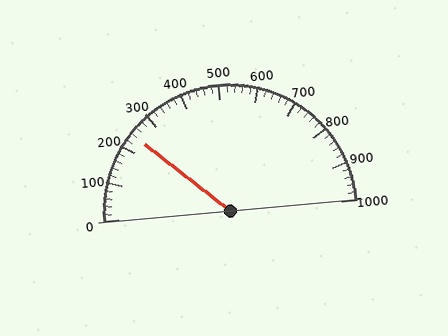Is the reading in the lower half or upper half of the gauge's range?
The reading is in the lower half of the range (0 to 1000).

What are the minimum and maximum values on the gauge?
The gauge ranges from 0 to 1000.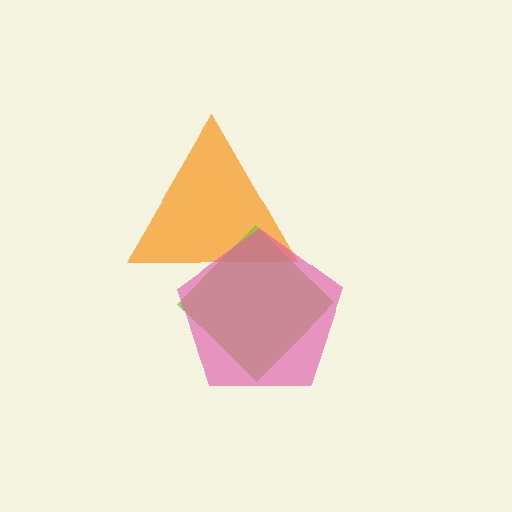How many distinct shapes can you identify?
There are 3 distinct shapes: an orange triangle, a lime diamond, a pink pentagon.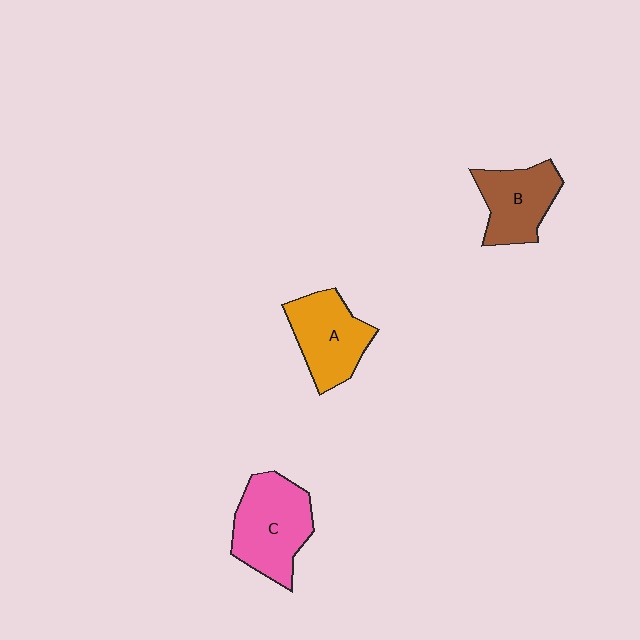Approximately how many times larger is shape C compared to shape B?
Approximately 1.3 times.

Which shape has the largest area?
Shape C (pink).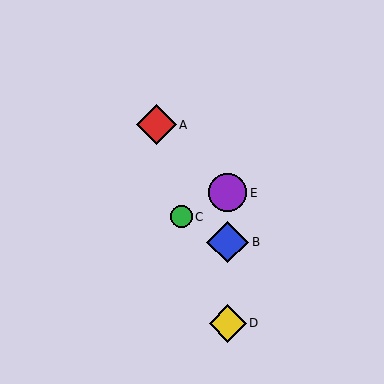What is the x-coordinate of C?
Object C is at x≈182.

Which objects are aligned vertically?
Objects B, D, E are aligned vertically.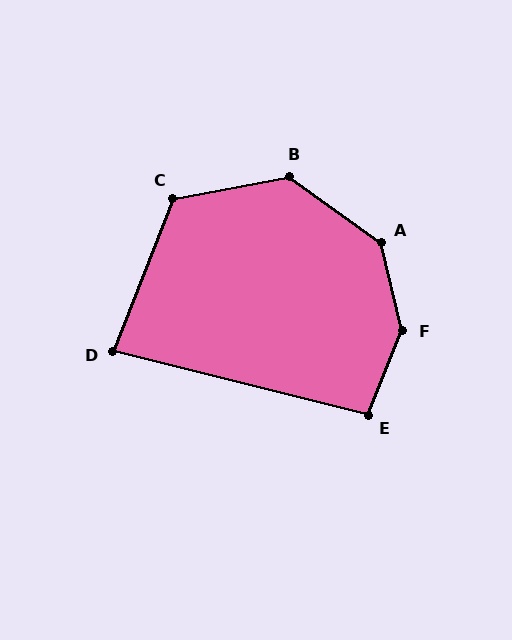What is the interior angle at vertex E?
Approximately 98 degrees (obtuse).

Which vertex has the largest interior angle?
F, at approximately 144 degrees.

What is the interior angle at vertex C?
Approximately 122 degrees (obtuse).